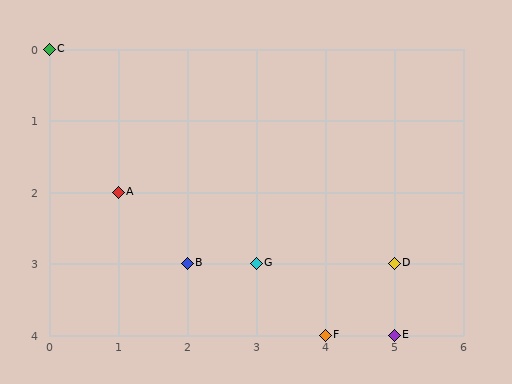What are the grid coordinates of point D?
Point D is at grid coordinates (5, 3).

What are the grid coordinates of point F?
Point F is at grid coordinates (4, 4).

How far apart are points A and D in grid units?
Points A and D are 4 columns and 1 row apart (about 4.1 grid units diagonally).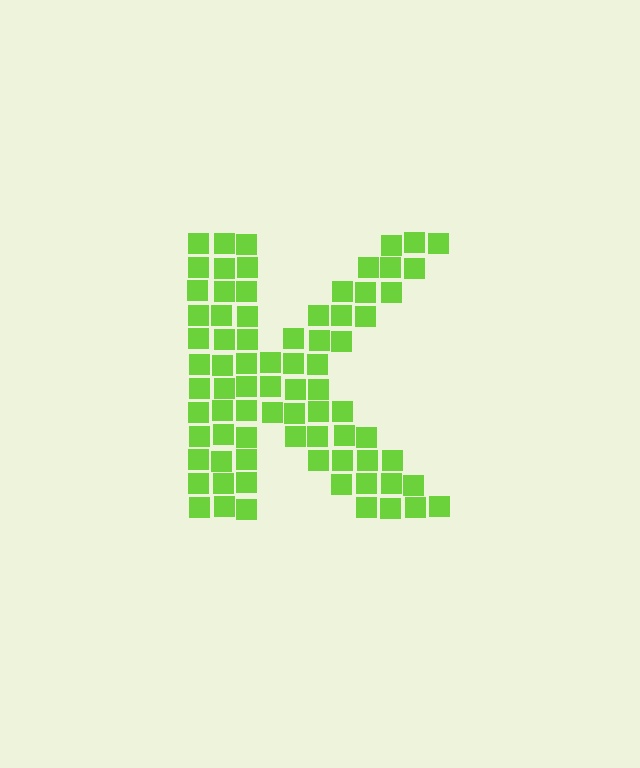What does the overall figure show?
The overall figure shows the letter K.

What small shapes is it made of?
It is made of small squares.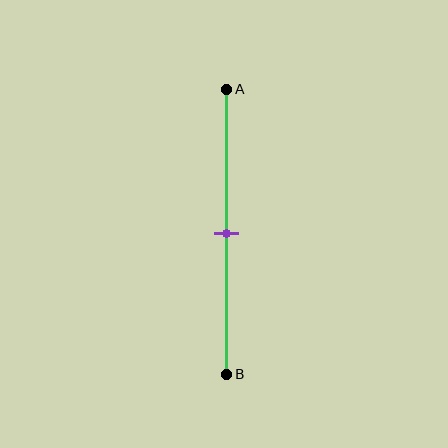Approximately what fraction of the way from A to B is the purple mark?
The purple mark is approximately 50% of the way from A to B.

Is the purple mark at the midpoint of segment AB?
Yes, the mark is approximately at the midpoint.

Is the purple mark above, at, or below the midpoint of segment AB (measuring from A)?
The purple mark is approximately at the midpoint of segment AB.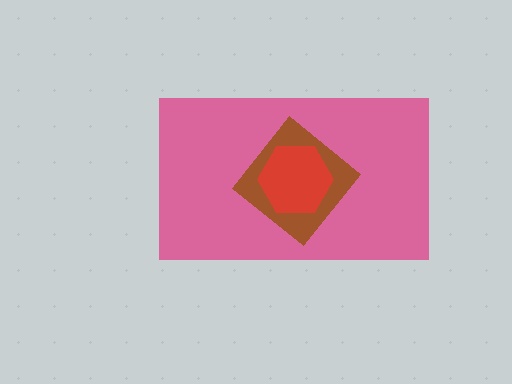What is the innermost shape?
The red hexagon.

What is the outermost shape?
The pink rectangle.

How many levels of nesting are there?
3.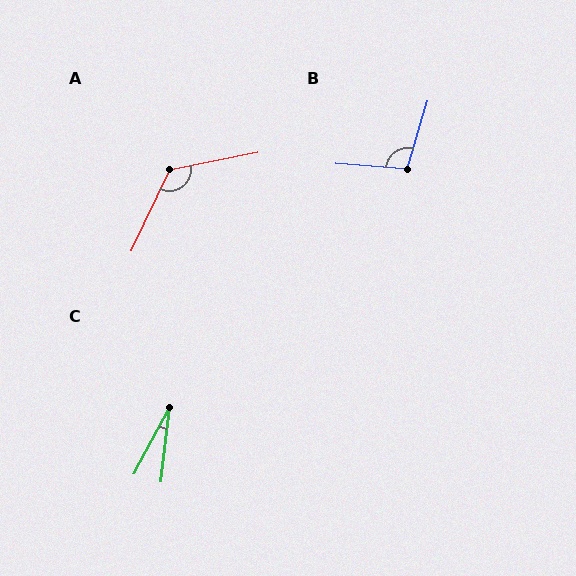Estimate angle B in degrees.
Approximately 103 degrees.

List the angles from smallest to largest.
C (21°), B (103°), A (127°).